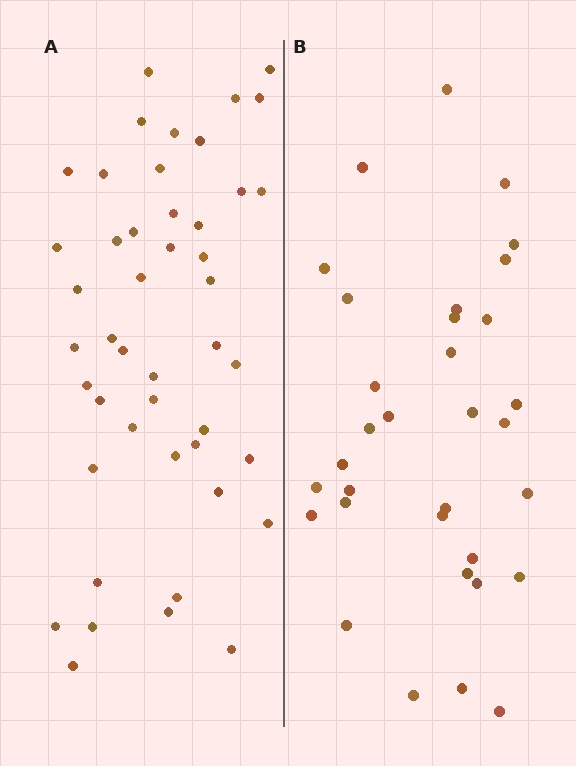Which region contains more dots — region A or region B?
Region A (the left region) has more dots.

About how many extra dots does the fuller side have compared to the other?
Region A has approximately 15 more dots than region B.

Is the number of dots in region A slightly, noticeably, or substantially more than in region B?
Region A has noticeably more, but not dramatically so. The ratio is roughly 1.4 to 1.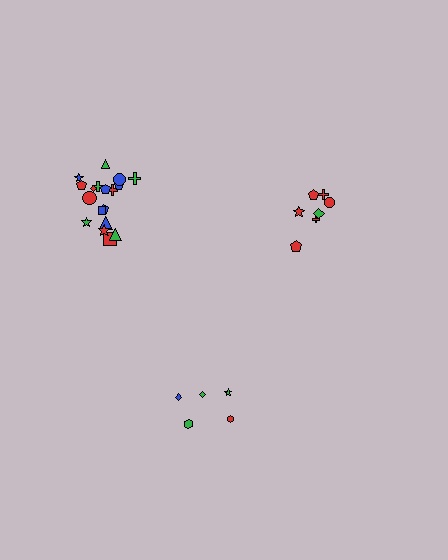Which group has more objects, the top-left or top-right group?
The top-left group.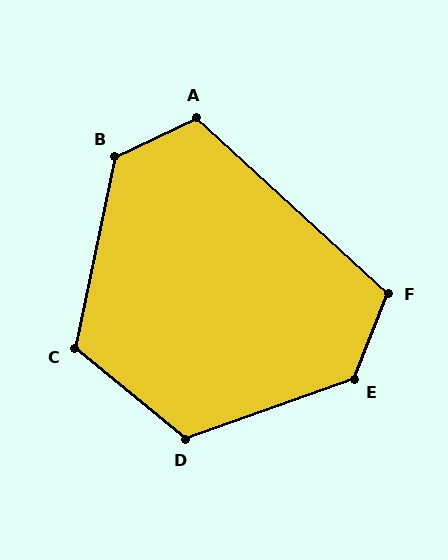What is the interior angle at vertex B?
Approximately 127 degrees (obtuse).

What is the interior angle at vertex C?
Approximately 118 degrees (obtuse).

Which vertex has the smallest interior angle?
F, at approximately 112 degrees.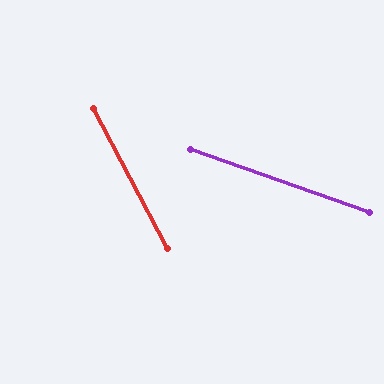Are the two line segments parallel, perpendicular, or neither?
Neither parallel nor perpendicular — they differ by about 43°.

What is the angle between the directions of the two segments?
Approximately 43 degrees.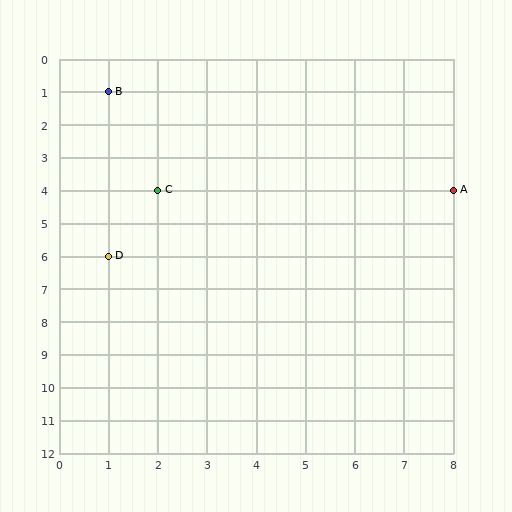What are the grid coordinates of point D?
Point D is at grid coordinates (1, 6).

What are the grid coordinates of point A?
Point A is at grid coordinates (8, 4).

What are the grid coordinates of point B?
Point B is at grid coordinates (1, 1).